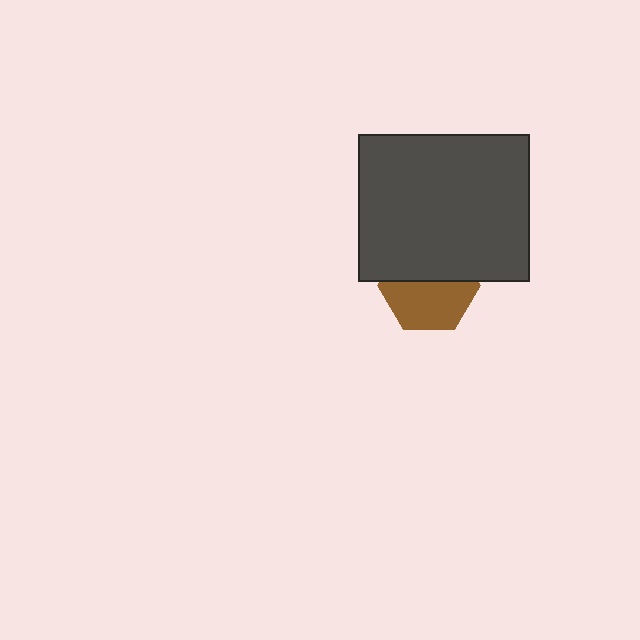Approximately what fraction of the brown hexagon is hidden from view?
Roughly 44% of the brown hexagon is hidden behind the dark gray rectangle.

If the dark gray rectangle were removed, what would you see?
You would see the complete brown hexagon.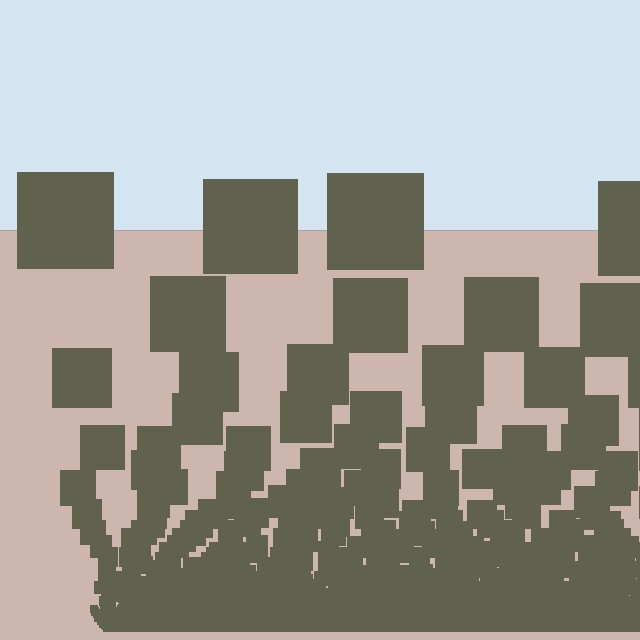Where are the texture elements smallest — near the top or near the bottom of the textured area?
Near the bottom.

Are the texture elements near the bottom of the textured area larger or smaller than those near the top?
Smaller. The gradient is inverted — elements near the bottom are smaller and denser.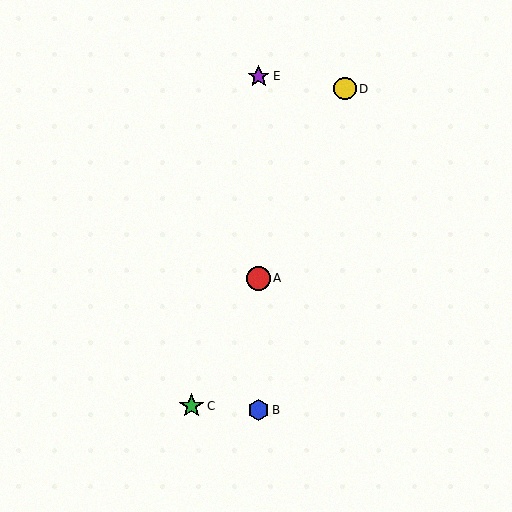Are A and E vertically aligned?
Yes, both are at x≈259.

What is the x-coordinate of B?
Object B is at x≈259.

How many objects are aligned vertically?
3 objects (A, B, E) are aligned vertically.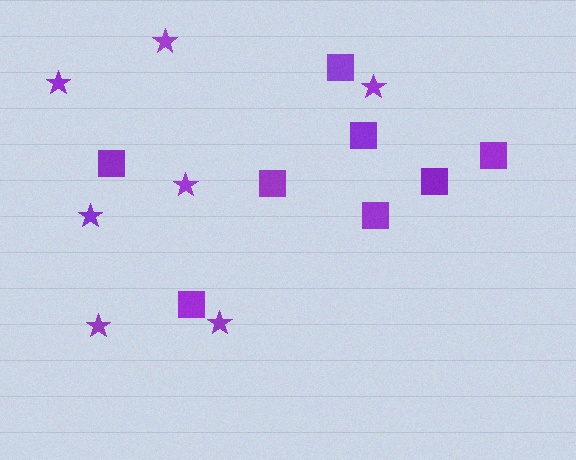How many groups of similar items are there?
There are 2 groups: one group of stars (7) and one group of squares (8).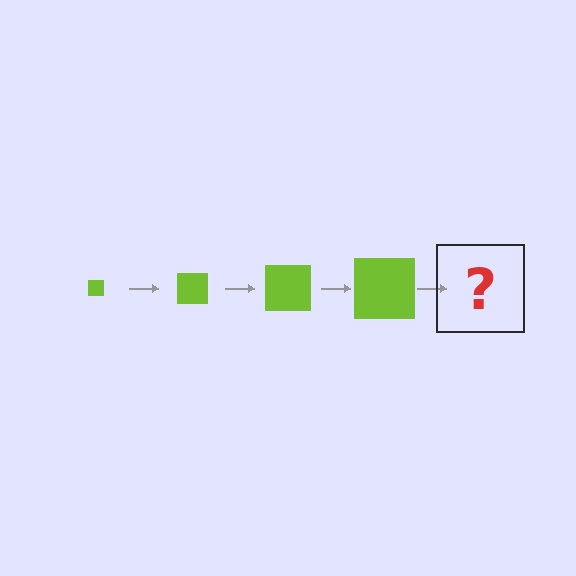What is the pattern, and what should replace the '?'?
The pattern is that the square gets progressively larger each step. The '?' should be a lime square, larger than the previous one.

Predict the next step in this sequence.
The next step is a lime square, larger than the previous one.